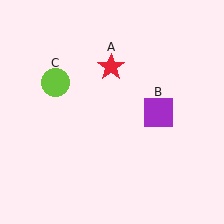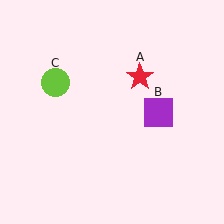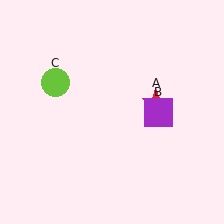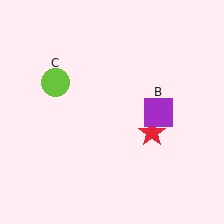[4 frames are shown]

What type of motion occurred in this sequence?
The red star (object A) rotated clockwise around the center of the scene.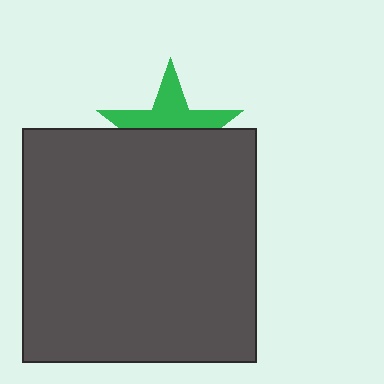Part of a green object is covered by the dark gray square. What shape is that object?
It is a star.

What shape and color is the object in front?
The object in front is a dark gray square.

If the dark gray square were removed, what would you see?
You would see the complete green star.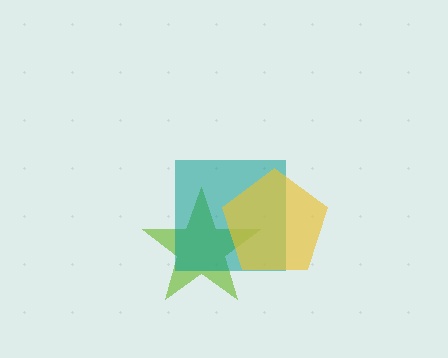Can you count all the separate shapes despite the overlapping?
Yes, there are 3 separate shapes.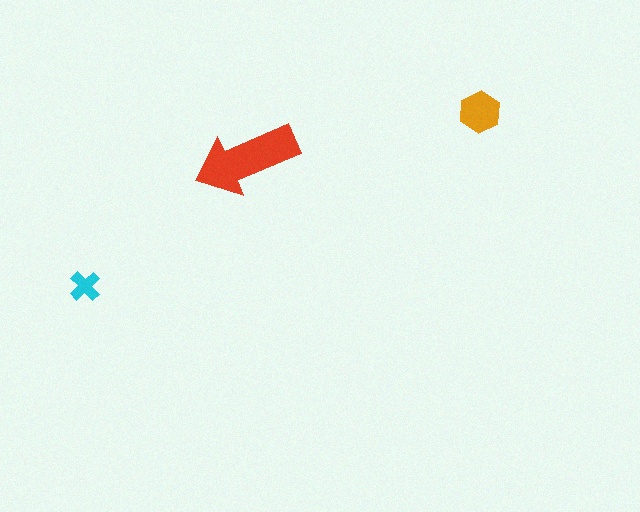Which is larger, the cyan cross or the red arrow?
The red arrow.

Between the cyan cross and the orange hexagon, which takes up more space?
The orange hexagon.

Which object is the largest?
The red arrow.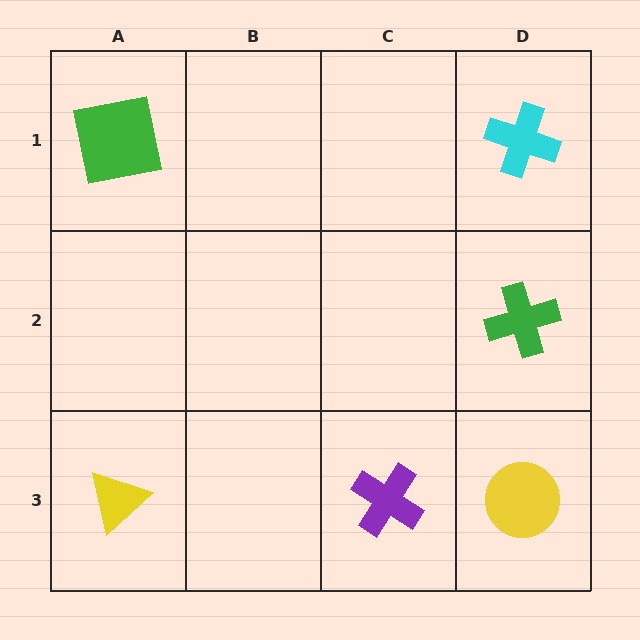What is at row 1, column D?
A cyan cross.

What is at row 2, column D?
A green cross.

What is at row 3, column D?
A yellow circle.